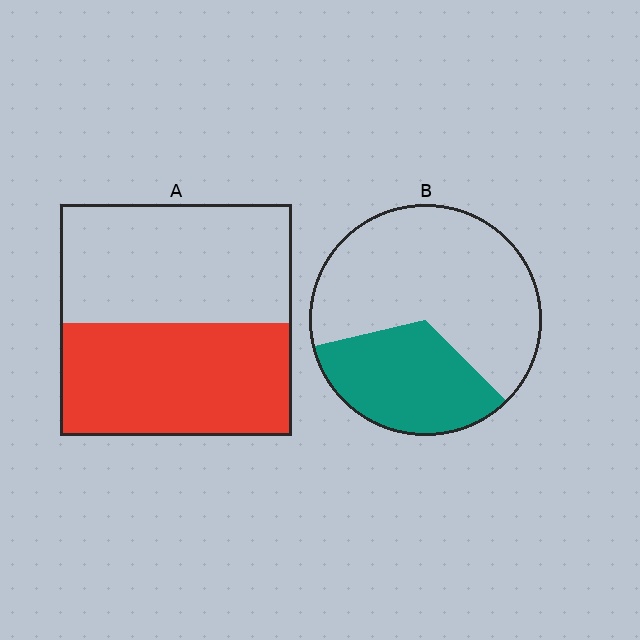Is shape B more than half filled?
No.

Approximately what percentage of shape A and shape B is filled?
A is approximately 50% and B is approximately 35%.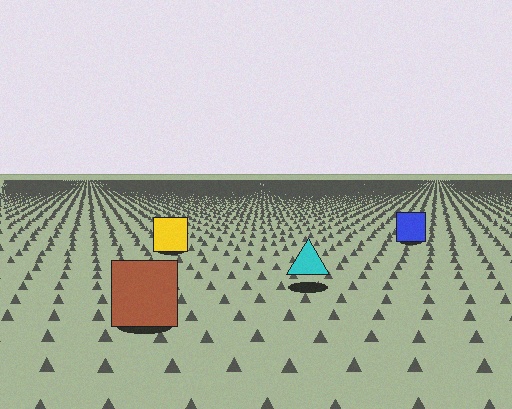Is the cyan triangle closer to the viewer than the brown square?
No. The brown square is closer — you can tell from the texture gradient: the ground texture is coarser near it.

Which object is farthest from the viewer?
The blue square is farthest from the viewer. It appears smaller and the ground texture around it is denser.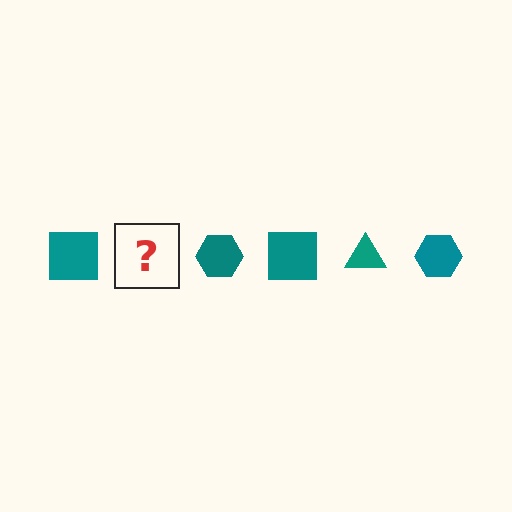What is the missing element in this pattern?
The missing element is a teal triangle.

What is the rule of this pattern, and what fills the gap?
The rule is that the pattern cycles through square, triangle, hexagon shapes in teal. The gap should be filled with a teal triangle.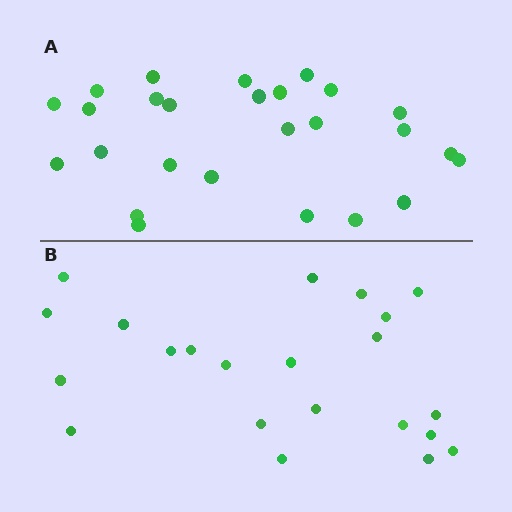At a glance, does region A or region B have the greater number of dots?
Region A (the top region) has more dots.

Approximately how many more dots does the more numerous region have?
Region A has about 4 more dots than region B.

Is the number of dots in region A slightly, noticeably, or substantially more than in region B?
Region A has only slightly more — the two regions are fairly close. The ratio is roughly 1.2 to 1.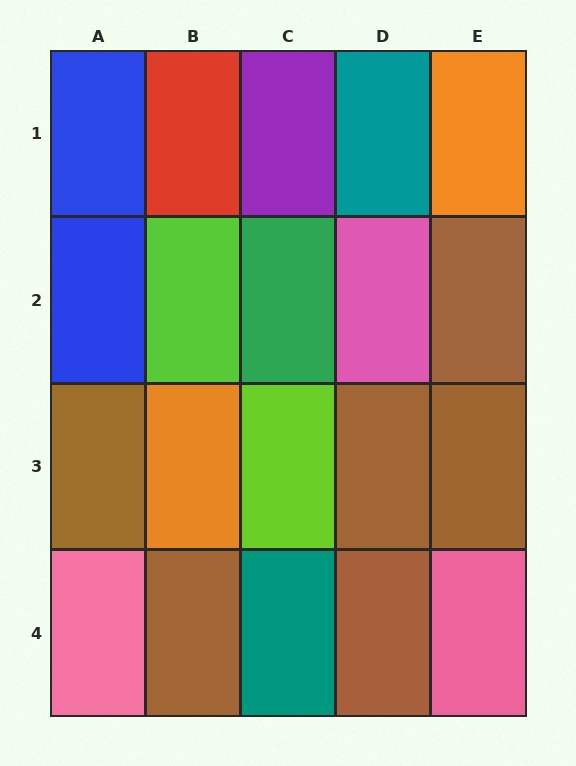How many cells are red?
1 cell is red.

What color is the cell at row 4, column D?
Brown.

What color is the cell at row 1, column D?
Teal.